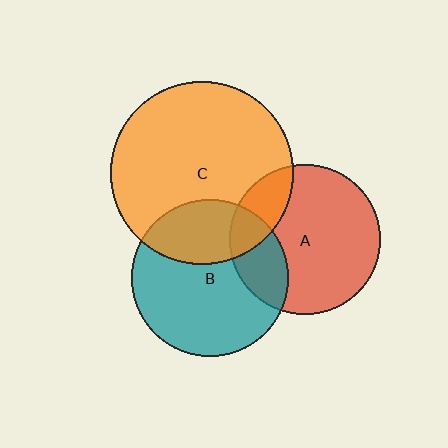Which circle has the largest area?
Circle C (orange).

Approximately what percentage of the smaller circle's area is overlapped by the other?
Approximately 20%.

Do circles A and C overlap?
Yes.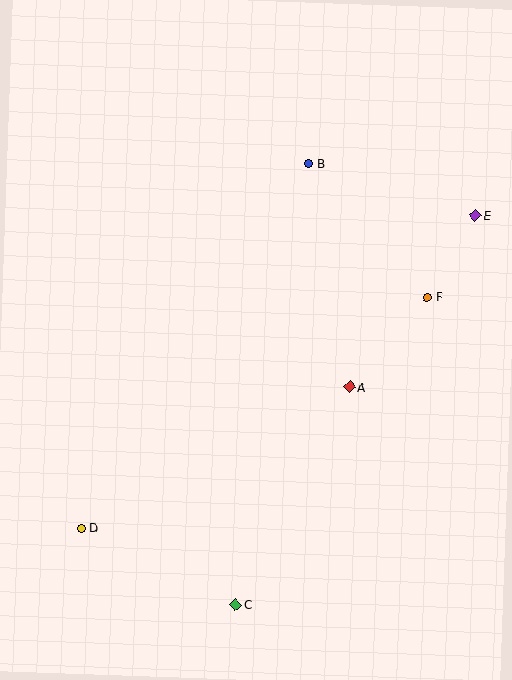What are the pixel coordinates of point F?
Point F is at (427, 297).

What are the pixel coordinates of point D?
Point D is at (82, 528).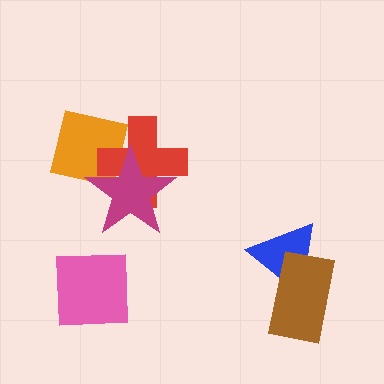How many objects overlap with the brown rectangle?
1 object overlaps with the brown rectangle.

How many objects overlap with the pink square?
0 objects overlap with the pink square.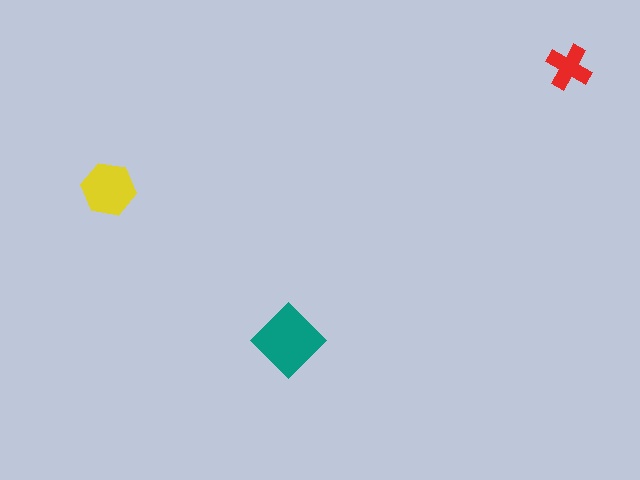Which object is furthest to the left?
The yellow hexagon is leftmost.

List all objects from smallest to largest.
The red cross, the yellow hexagon, the teal diamond.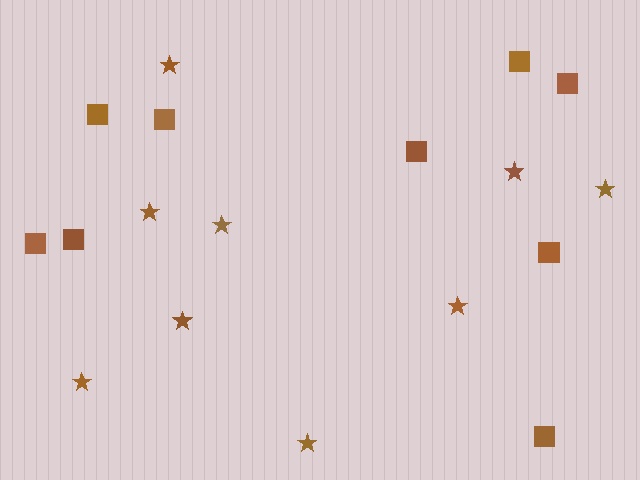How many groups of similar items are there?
There are 2 groups: one group of stars (9) and one group of squares (9).